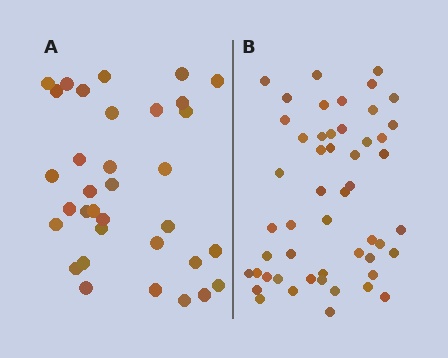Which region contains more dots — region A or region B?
Region B (the right region) has more dots.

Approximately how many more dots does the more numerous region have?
Region B has approximately 15 more dots than region A.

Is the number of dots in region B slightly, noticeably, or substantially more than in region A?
Region B has substantially more. The ratio is roughly 1.5 to 1.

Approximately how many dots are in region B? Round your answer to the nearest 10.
About 50 dots. (The exact count is 51, which rounds to 50.)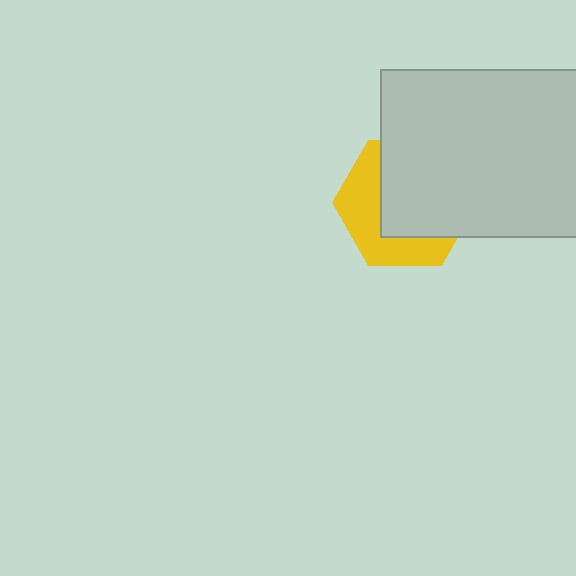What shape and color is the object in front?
The object in front is a light gray rectangle.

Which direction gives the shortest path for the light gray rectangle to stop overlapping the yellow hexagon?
Moving toward the upper-right gives the shortest separation.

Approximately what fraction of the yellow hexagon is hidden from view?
Roughly 59% of the yellow hexagon is hidden behind the light gray rectangle.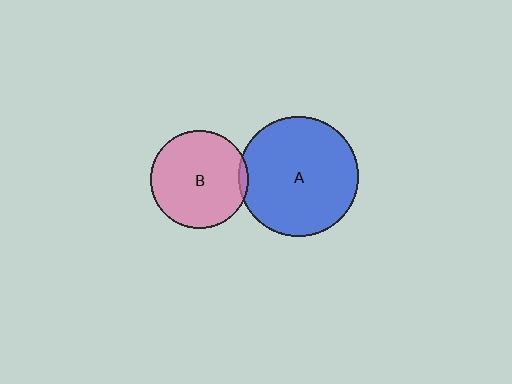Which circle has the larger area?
Circle A (blue).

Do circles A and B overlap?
Yes.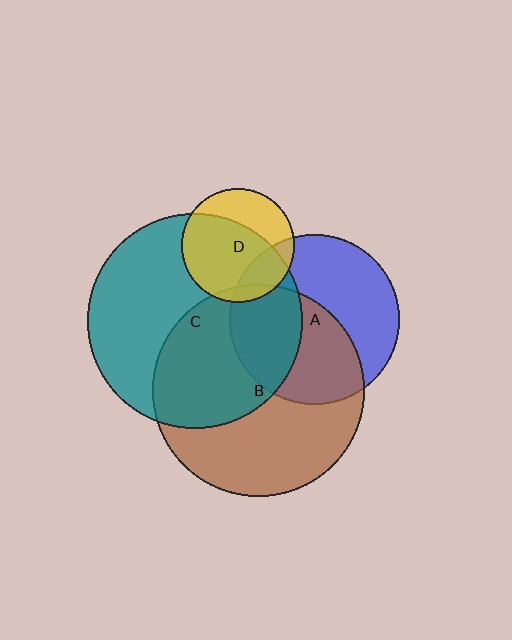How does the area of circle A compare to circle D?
Approximately 2.2 times.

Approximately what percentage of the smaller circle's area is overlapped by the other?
Approximately 20%.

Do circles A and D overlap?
Yes.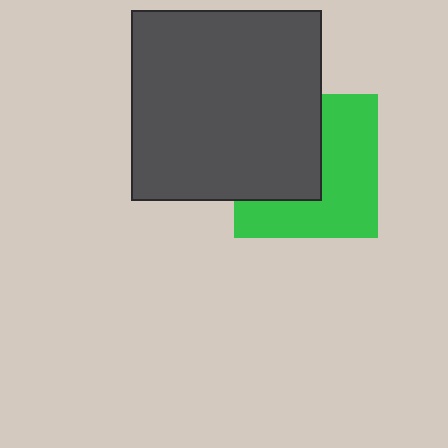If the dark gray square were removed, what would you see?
You would see the complete green square.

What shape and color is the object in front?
The object in front is a dark gray square.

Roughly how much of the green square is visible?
About half of it is visible (roughly 54%).